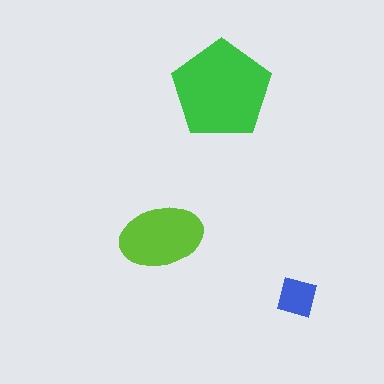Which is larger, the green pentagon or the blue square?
The green pentagon.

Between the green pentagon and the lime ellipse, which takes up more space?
The green pentagon.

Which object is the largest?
The green pentagon.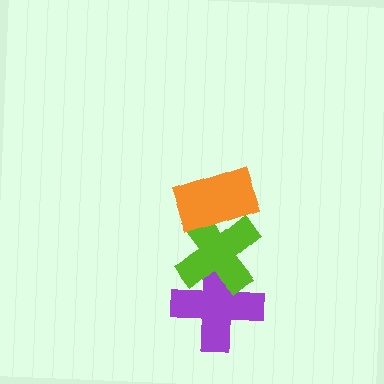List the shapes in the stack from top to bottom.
From top to bottom: the orange rectangle, the lime cross, the purple cross.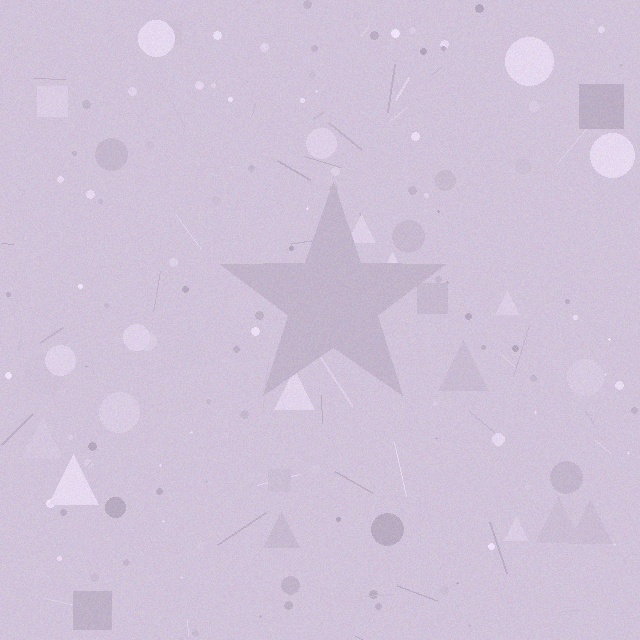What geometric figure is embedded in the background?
A star is embedded in the background.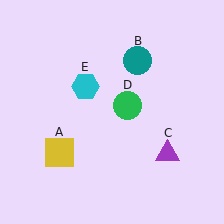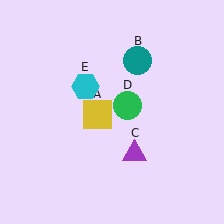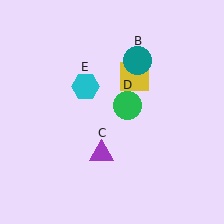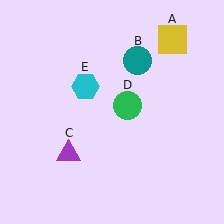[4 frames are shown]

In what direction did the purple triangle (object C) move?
The purple triangle (object C) moved left.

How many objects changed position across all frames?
2 objects changed position: yellow square (object A), purple triangle (object C).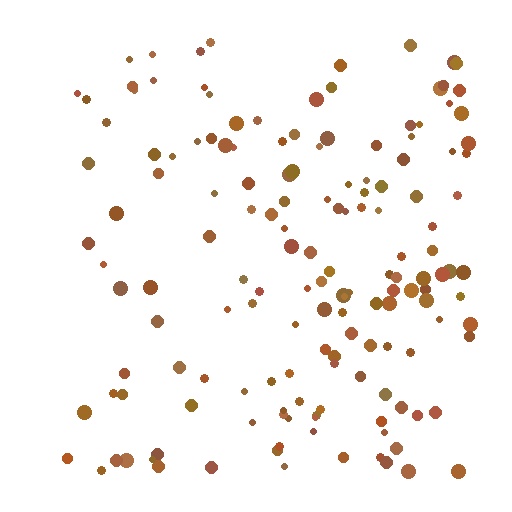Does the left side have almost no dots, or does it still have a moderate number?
Still a moderate number, just noticeably fewer than the right.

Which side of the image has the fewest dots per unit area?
The left.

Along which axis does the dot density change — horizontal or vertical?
Horizontal.